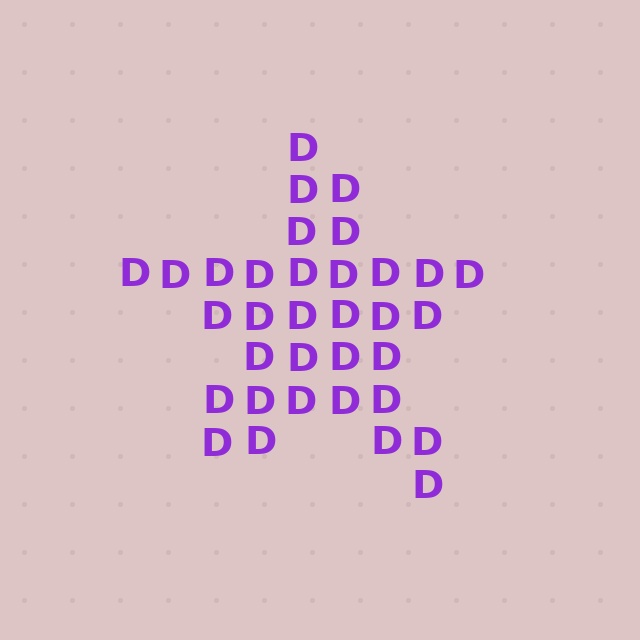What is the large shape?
The large shape is a star.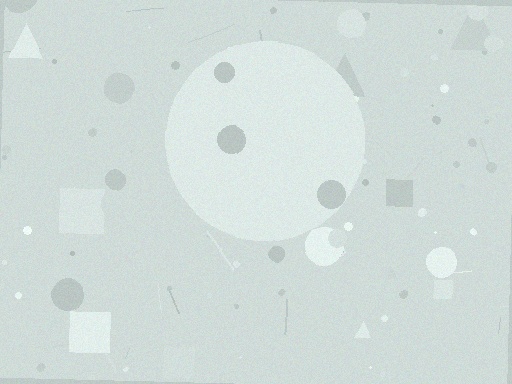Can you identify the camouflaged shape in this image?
The camouflaged shape is a circle.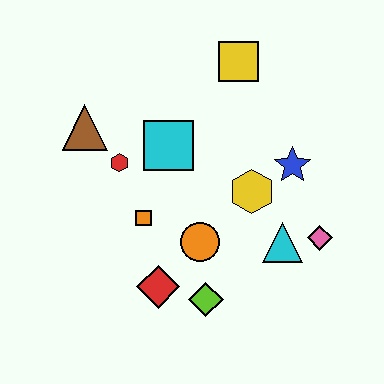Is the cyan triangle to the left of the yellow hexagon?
No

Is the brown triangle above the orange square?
Yes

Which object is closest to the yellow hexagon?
The blue star is closest to the yellow hexagon.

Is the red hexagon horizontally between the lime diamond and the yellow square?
No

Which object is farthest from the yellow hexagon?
The brown triangle is farthest from the yellow hexagon.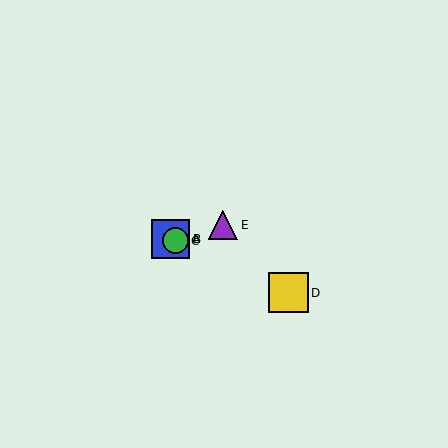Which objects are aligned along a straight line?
Objects A, B, C, D are aligned along a straight line.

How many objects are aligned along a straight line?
4 objects (A, B, C, D) are aligned along a straight line.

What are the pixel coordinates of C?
Object C is at (175, 241).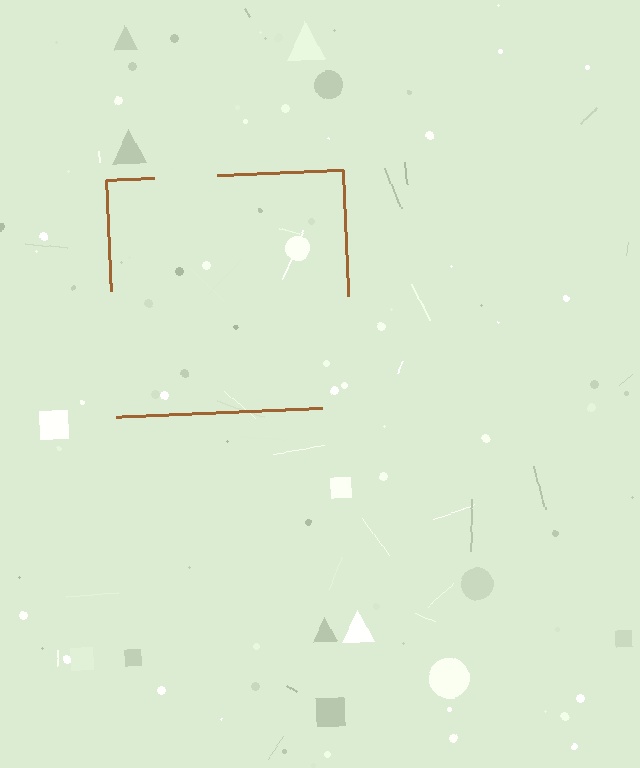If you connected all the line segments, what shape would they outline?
They would outline a square.